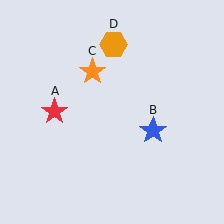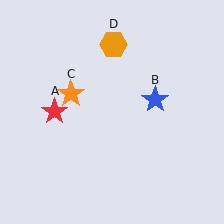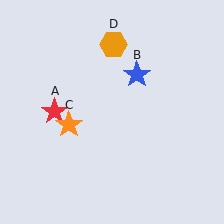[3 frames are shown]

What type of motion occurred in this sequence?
The blue star (object B), orange star (object C) rotated counterclockwise around the center of the scene.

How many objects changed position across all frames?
2 objects changed position: blue star (object B), orange star (object C).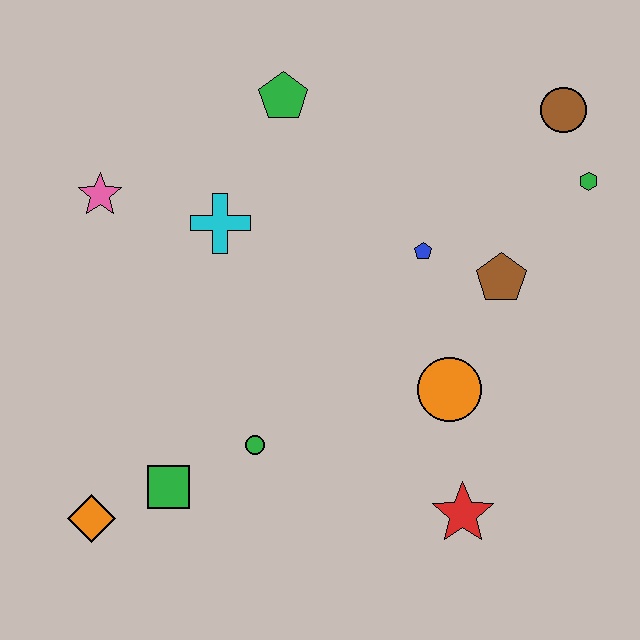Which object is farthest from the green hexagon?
The orange diamond is farthest from the green hexagon.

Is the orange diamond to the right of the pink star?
No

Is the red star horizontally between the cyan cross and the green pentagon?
No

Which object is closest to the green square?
The orange diamond is closest to the green square.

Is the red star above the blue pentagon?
No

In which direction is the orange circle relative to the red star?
The orange circle is above the red star.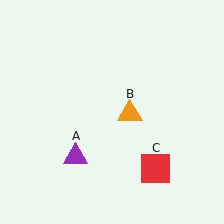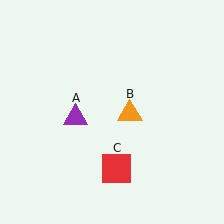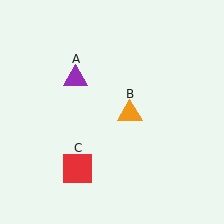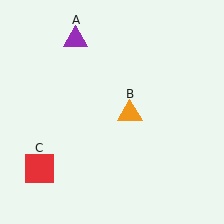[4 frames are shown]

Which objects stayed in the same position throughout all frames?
Orange triangle (object B) remained stationary.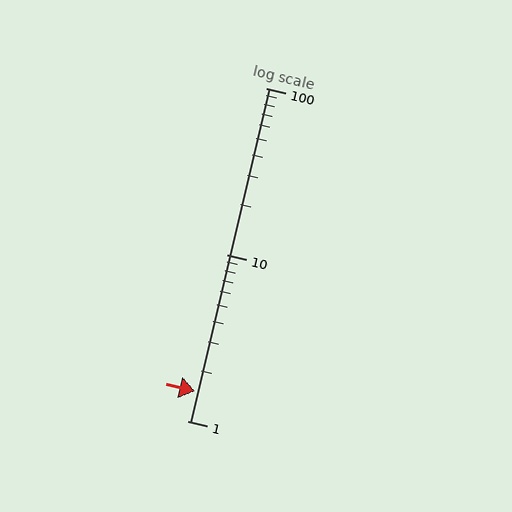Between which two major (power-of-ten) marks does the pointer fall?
The pointer is between 1 and 10.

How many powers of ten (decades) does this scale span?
The scale spans 2 decades, from 1 to 100.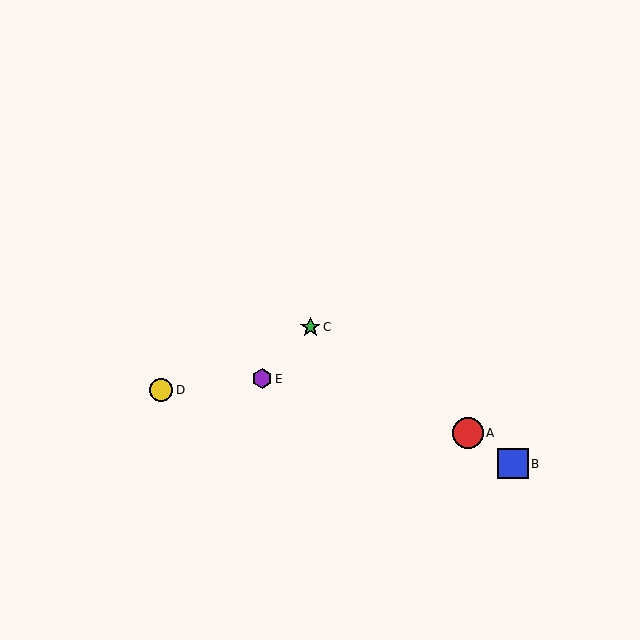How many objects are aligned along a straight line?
3 objects (A, B, C) are aligned along a straight line.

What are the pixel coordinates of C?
Object C is at (310, 327).